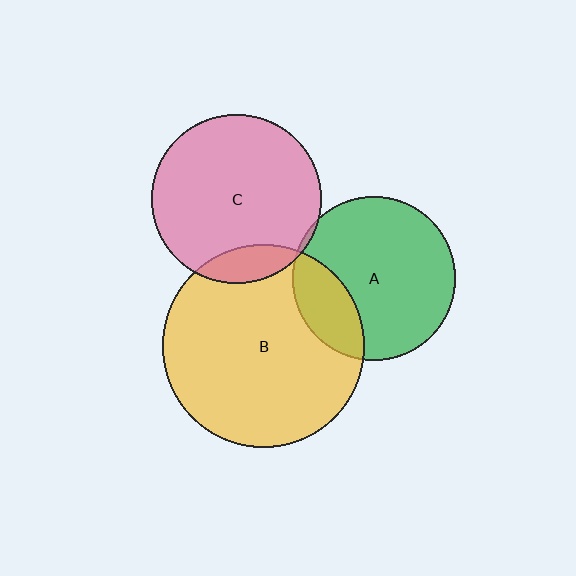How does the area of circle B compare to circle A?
Approximately 1.5 times.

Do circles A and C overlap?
Yes.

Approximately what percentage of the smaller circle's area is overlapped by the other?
Approximately 5%.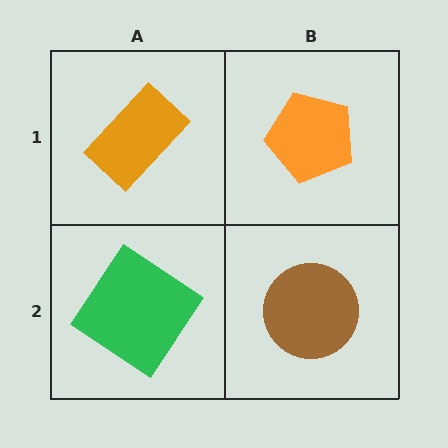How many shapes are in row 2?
2 shapes.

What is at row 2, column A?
A green diamond.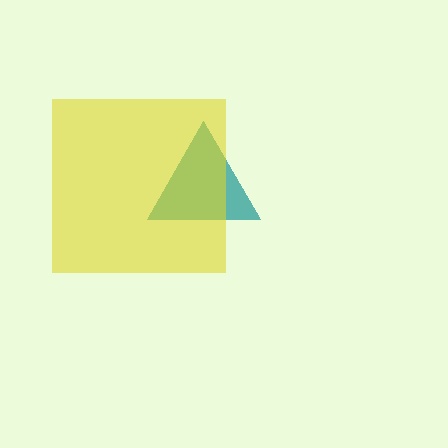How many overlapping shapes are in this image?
There are 2 overlapping shapes in the image.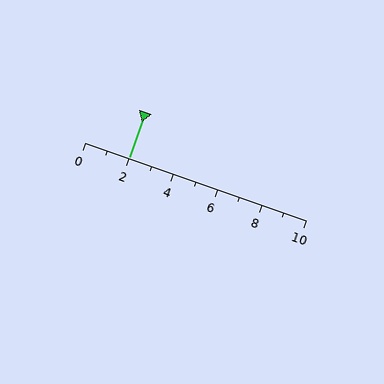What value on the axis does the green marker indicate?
The marker indicates approximately 2.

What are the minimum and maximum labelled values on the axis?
The axis runs from 0 to 10.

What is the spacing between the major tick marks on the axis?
The major ticks are spaced 2 apart.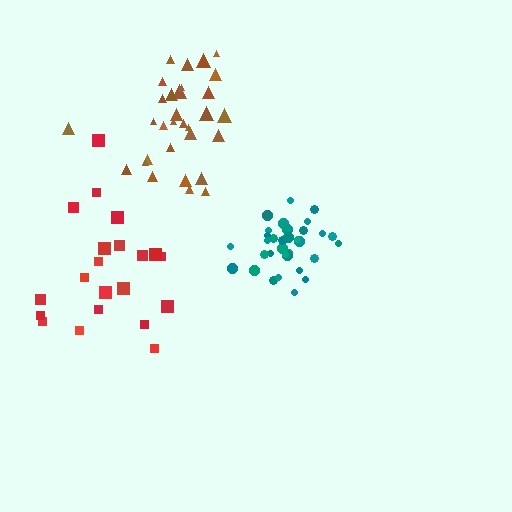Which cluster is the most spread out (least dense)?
Red.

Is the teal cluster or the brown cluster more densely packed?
Teal.